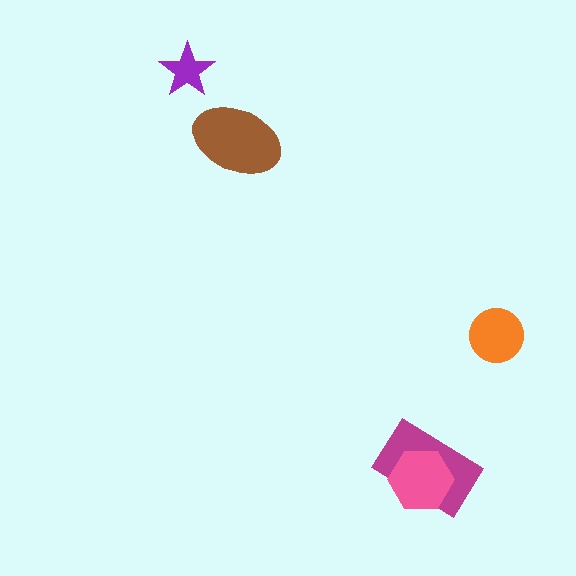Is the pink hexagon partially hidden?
No, no other shape covers it.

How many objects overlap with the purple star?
0 objects overlap with the purple star.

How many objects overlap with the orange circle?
0 objects overlap with the orange circle.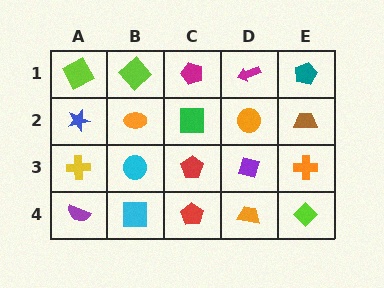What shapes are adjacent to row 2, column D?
A magenta arrow (row 1, column D), a purple diamond (row 3, column D), a green square (row 2, column C), a brown trapezoid (row 2, column E).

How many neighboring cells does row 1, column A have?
2.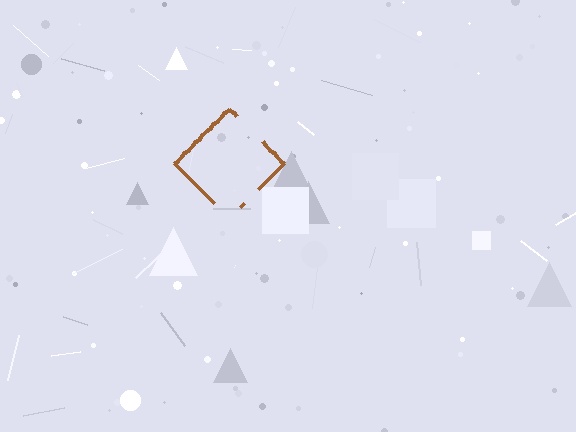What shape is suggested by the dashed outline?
The dashed outline suggests a diamond.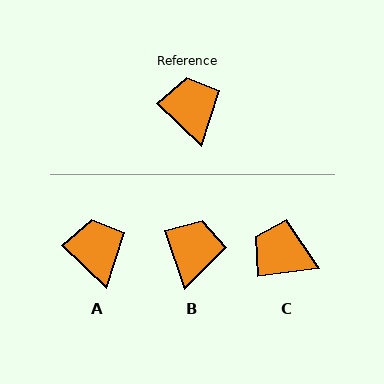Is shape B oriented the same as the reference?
No, it is off by about 27 degrees.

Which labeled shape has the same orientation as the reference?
A.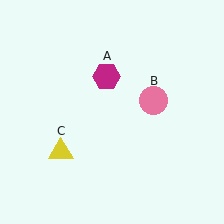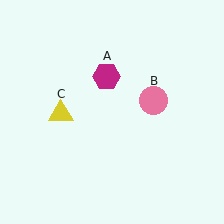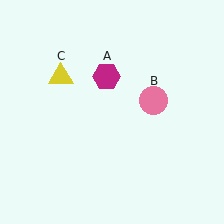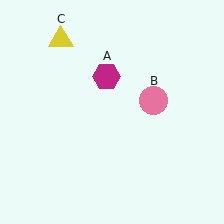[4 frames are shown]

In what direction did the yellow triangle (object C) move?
The yellow triangle (object C) moved up.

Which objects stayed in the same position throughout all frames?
Magenta hexagon (object A) and pink circle (object B) remained stationary.